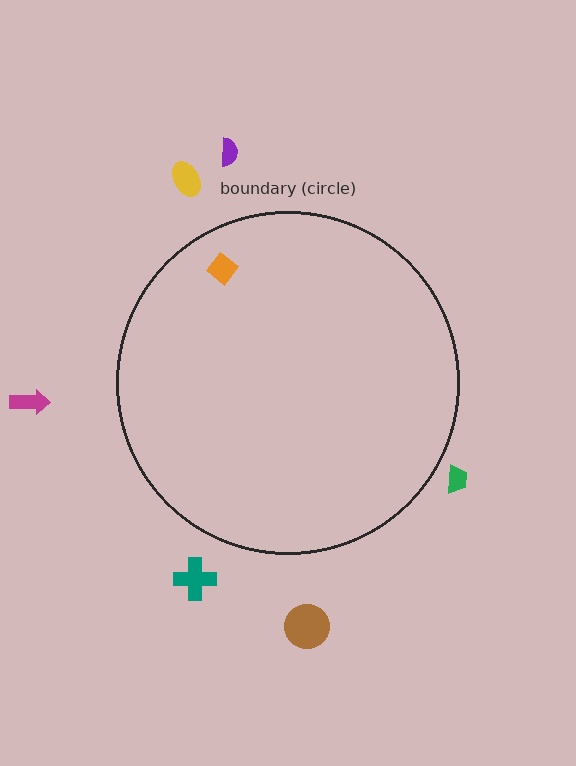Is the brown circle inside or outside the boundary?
Outside.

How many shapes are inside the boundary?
1 inside, 6 outside.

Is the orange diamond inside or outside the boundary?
Inside.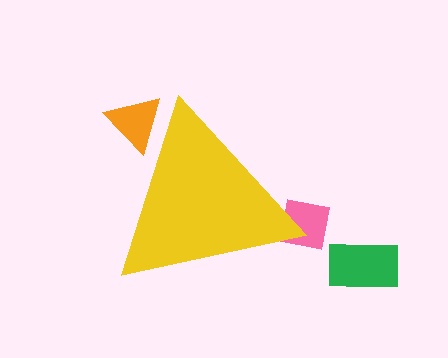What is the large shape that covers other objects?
A yellow triangle.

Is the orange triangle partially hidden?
Yes, the orange triangle is partially hidden behind the yellow triangle.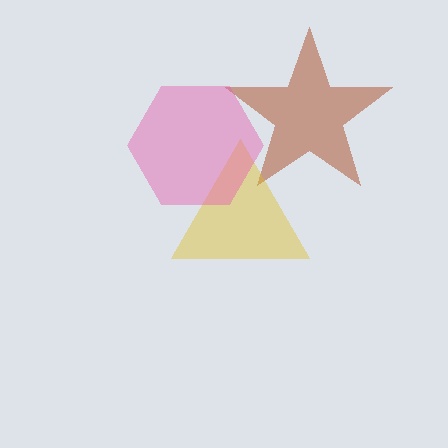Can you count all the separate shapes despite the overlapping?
Yes, there are 3 separate shapes.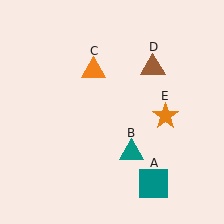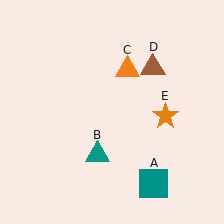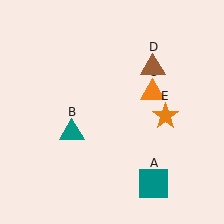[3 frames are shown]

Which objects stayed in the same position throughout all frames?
Teal square (object A) and brown triangle (object D) and orange star (object E) remained stationary.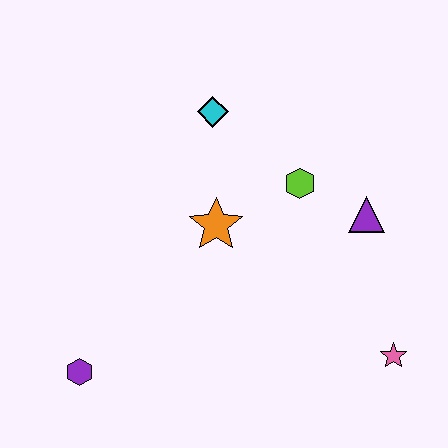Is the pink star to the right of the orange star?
Yes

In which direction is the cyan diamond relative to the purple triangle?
The cyan diamond is to the left of the purple triangle.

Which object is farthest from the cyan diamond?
The pink star is farthest from the cyan diamond.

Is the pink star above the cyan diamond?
No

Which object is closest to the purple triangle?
The lime hexagon is closest to the purple triangle.